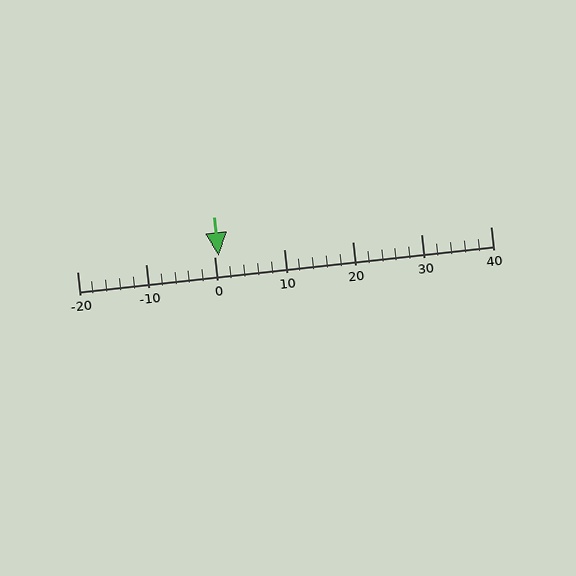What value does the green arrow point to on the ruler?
The green arrow points to approximately 0.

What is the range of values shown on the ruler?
The ruler shows values from -20 to 40.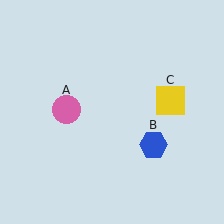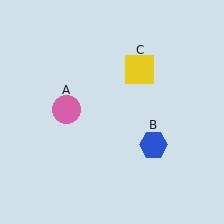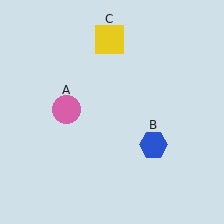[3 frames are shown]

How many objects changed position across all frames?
1 object changed position: yellow square (object C).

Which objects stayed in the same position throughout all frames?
Pink circle (object A) and blue hexagon (object B) remained stationary.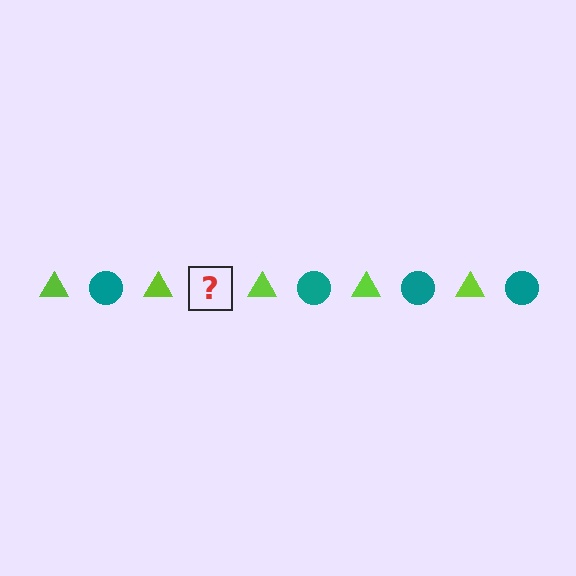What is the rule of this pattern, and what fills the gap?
The rule is that the pattern alternates between lime triangle and teal circle. The gap should be filled with a teal circle.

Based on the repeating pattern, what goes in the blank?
The blank should be a teal circle.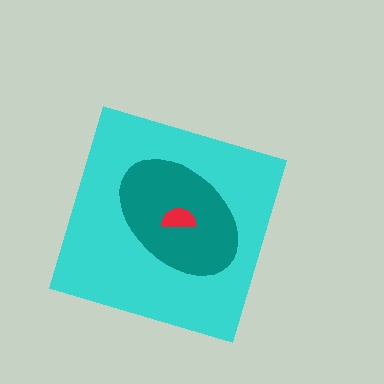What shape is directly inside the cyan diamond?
The teal ellipse.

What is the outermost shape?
The cyan diamond.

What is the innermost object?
The red semicircle.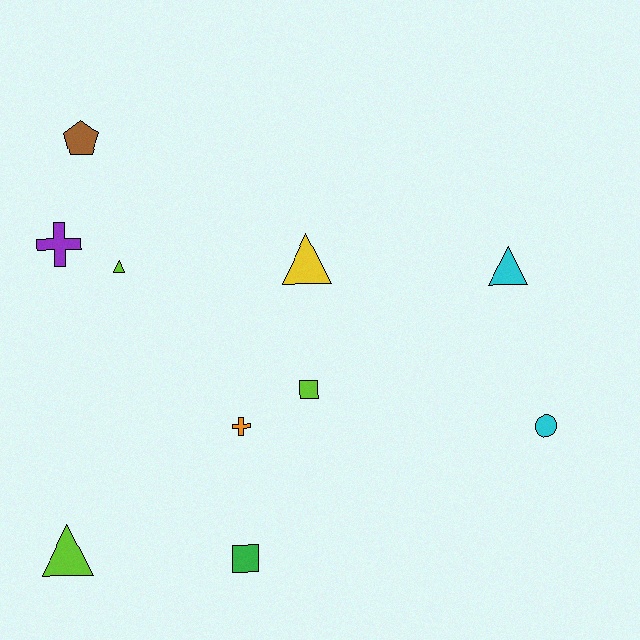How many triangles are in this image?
There are 4 triangles.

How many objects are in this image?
There are 10 objects.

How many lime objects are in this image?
There are 3 lime objects.